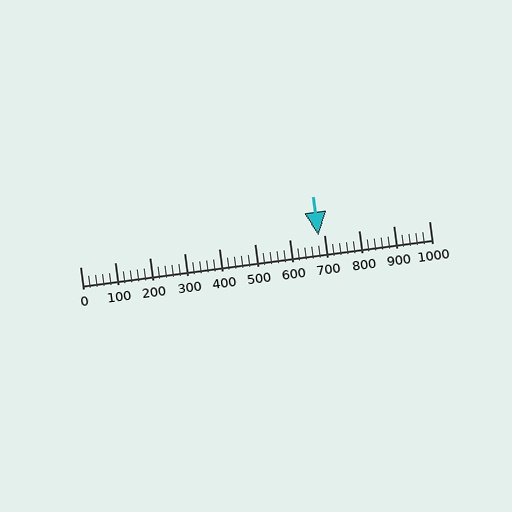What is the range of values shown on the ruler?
The ruler shows values from 0 to 1000.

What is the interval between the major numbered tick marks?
The major tick marks are spaced 100 units apart.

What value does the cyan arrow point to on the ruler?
The cyan arrow points to approximately 684.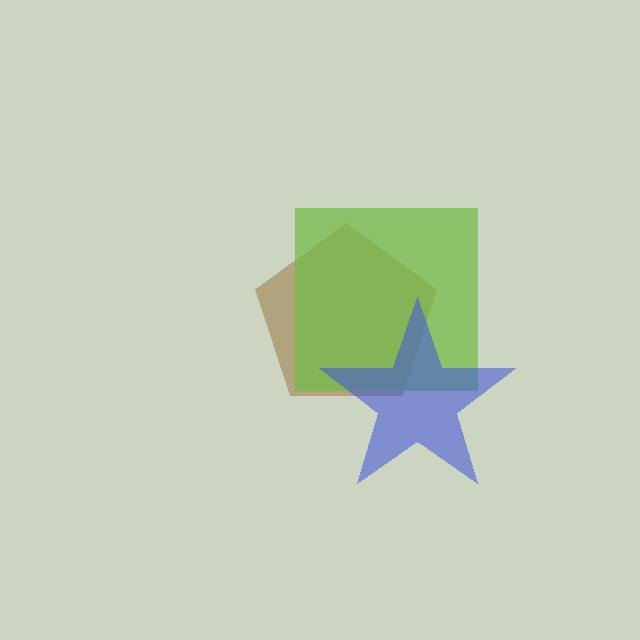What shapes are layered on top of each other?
The layered shapes are: a brown pentagon, a lime square, a blue star.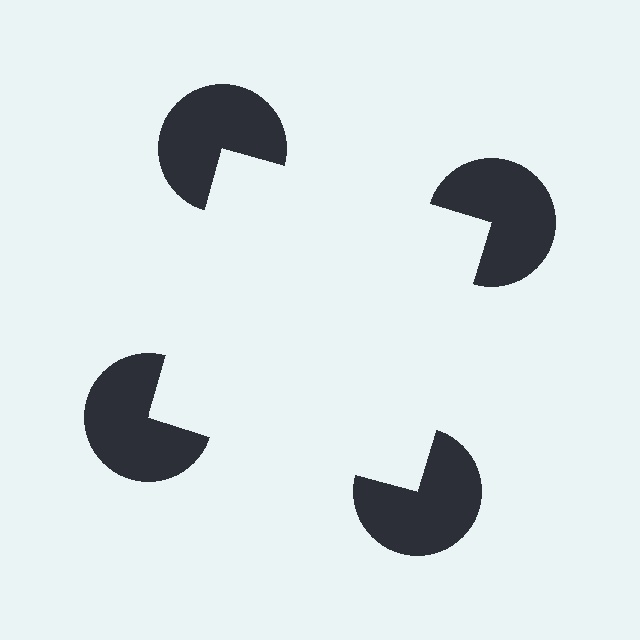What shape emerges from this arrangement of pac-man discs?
An illusory square — its edges are inferred from the aligned wedge cuts in the pac-man discs, not physically drawn.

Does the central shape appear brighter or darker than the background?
It typically appears slightly brighter than the background, even though no actual brightness change is drawn.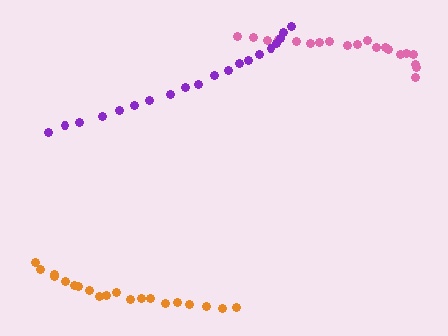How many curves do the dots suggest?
There are 3 distinct paths.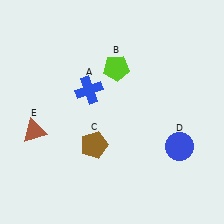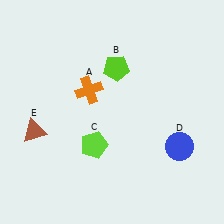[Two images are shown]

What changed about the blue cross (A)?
In Image 1, A is blue. In Image 2, it changed to orange.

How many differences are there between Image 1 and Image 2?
There are 2 differences between the two images.